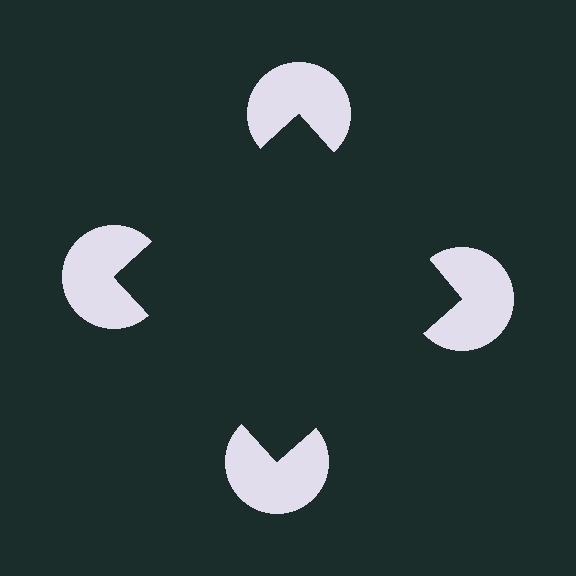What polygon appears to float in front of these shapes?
An illusory square — its edges are inferred from the aligned wedge cuts in the pac-man discs, not physically drawn.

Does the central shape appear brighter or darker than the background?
It typically appears slightly darker than the background, even though no actual brightness change is drawn.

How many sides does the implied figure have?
4 sides.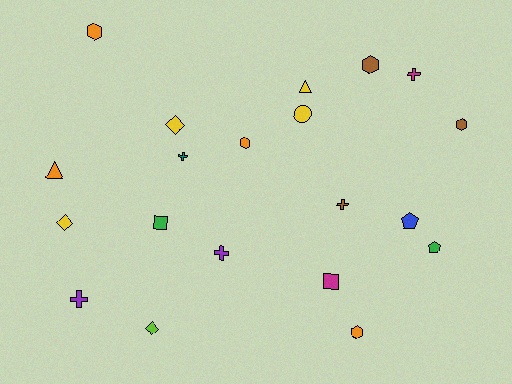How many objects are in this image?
There are 20 objects.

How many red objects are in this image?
There are no red objects.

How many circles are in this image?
There is 1 circle.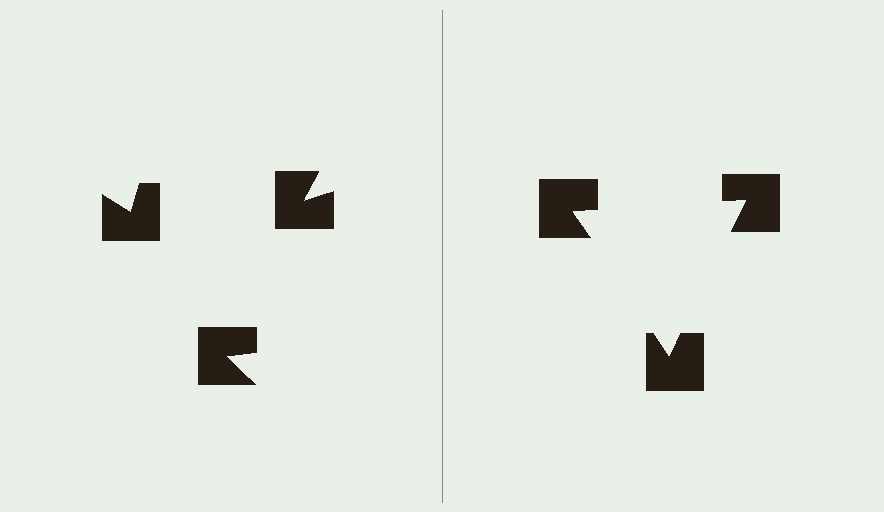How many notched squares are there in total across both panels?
6 — 3 on each side.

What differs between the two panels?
The notched squares are positioned identically on both sides; only the wedge orientations differ. On the right they align to a triangle; on the left they are misaligned.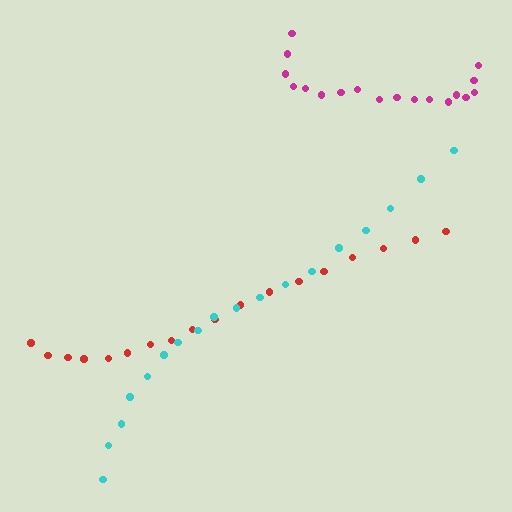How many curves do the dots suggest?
There are 3 distinct paths.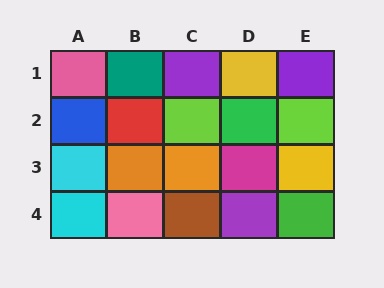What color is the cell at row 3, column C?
Orange.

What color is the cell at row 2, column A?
Blue.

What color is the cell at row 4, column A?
Cyan.